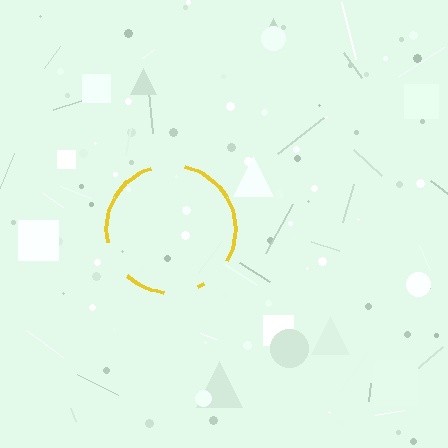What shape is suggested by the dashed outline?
The dashed outline suggests a circle.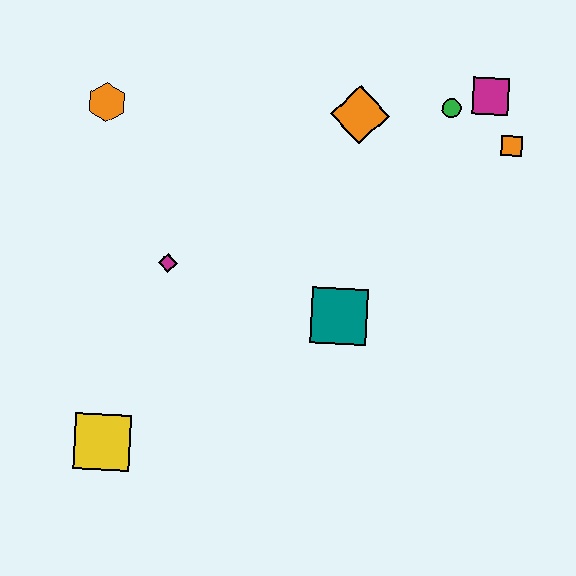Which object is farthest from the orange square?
The yellow square is farthest from the orange square.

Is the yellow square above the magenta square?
No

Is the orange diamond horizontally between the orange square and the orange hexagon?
Yes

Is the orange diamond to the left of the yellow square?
No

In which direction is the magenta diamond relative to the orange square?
The magenta diamond is to the left of the orange square.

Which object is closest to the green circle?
The magenta square is closest to the green circle.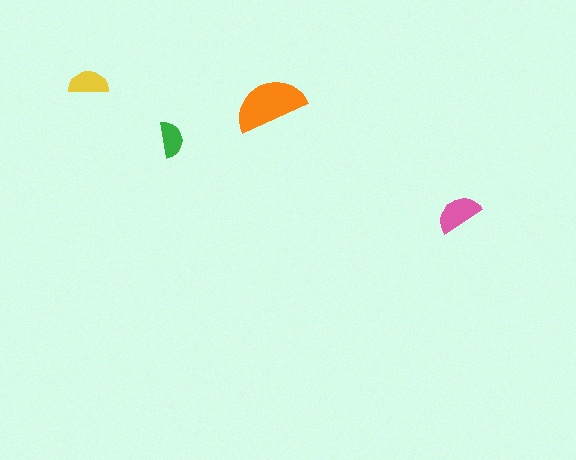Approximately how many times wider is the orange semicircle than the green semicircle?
About 2 times wider.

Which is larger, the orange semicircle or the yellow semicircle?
The orange one.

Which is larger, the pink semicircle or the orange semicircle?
The orange one.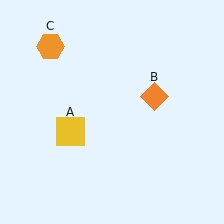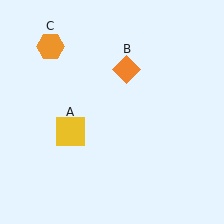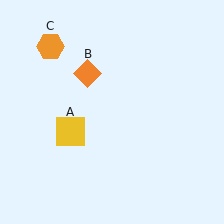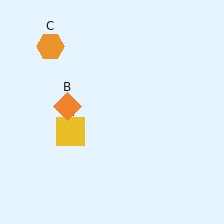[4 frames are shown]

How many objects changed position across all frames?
1 object changed position: orange diamond (object B).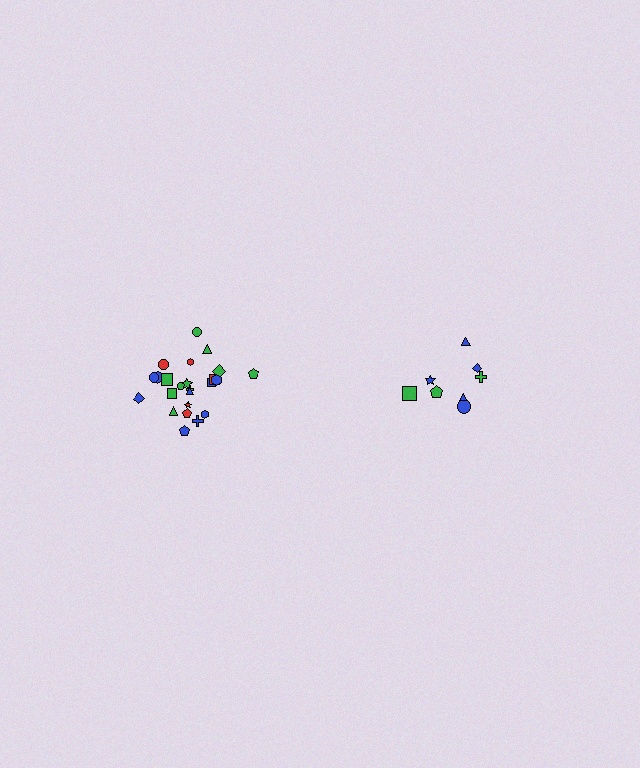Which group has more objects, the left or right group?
The left group.